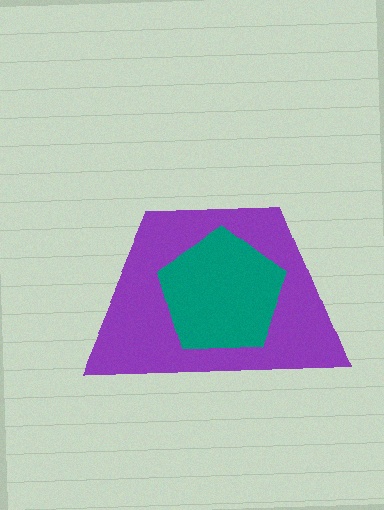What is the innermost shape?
The teal pentagon.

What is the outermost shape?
The purple trapezoid.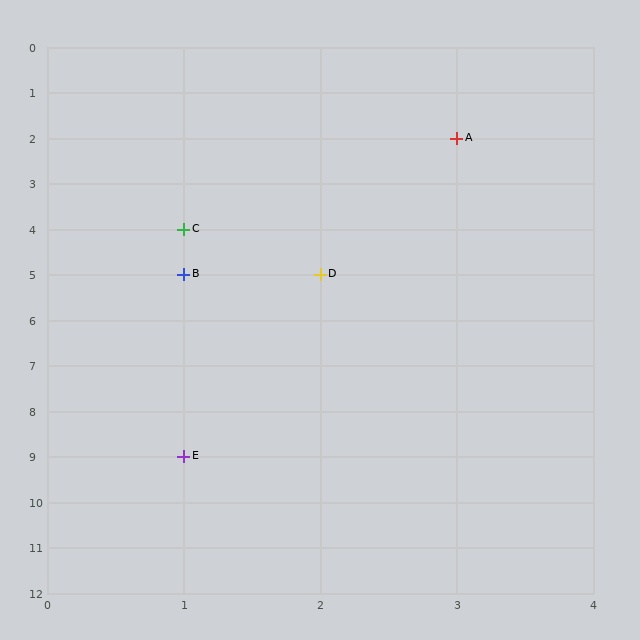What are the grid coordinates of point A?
Point A is at grid coordinates (3, 2).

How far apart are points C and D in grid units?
Points C and D are 1 column and 1 row apart (about 1.4 grid units diagonally).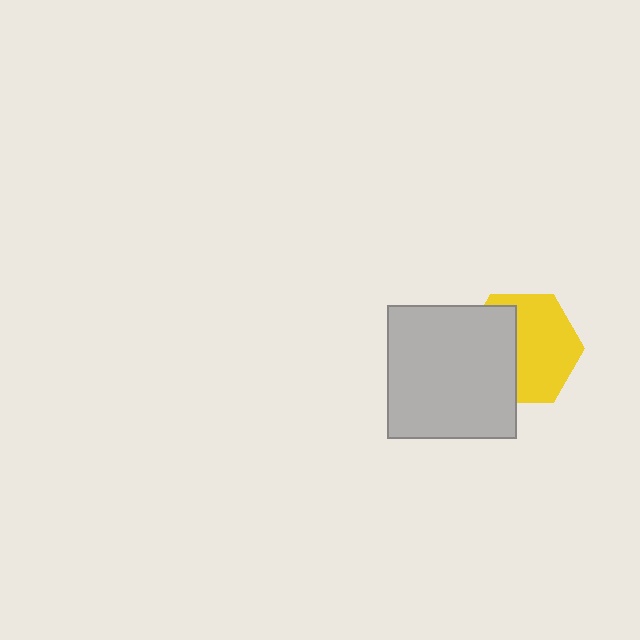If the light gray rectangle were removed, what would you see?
You would see the complete yellow hexagon.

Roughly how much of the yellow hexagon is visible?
About half of it is visible (roughly 58%).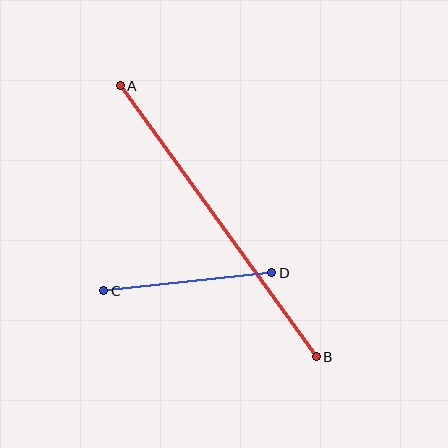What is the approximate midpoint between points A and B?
The midpoint is at approximately (218, 221) pixels.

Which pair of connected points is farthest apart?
Points A and B are farthest apart.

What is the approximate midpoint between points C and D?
The midpoint is at approximately (188, 282) pixels.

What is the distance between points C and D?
The distance is approximately 169 pixels.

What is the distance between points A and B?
The distance is approximately 335 pixels.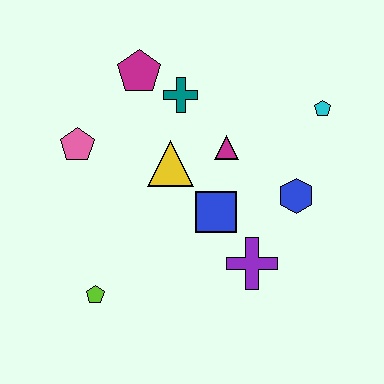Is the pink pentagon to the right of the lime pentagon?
No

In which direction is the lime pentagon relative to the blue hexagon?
The lime pentagon is to the left of the blue hexagon.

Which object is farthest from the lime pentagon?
The cyan pentagon is farthest from the lime pentagon.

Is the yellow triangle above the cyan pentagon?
No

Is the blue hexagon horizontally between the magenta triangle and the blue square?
No